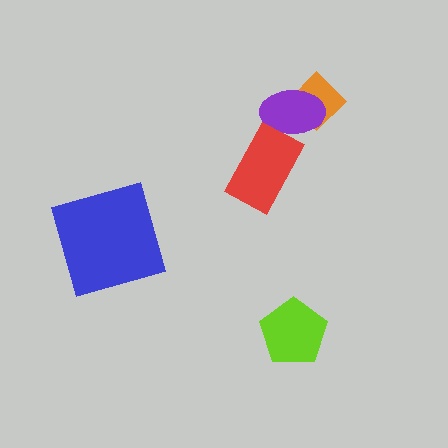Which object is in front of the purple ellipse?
The red rectangle is in front of the purple ellipse.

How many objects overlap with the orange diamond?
1 object overlaps with the orange diamond.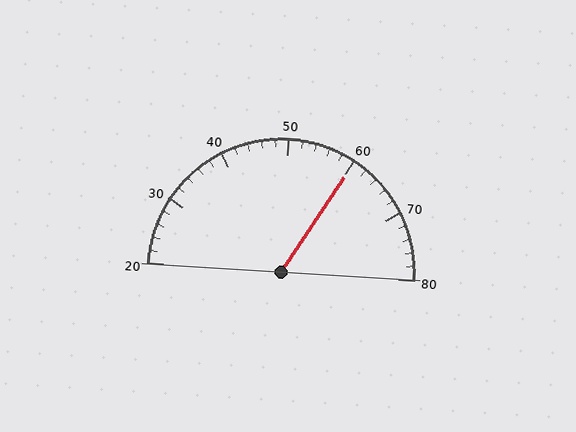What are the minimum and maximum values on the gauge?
The gauge ranges from 20 to 80.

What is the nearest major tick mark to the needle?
The nearest major tick mark is 60.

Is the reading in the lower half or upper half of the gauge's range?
The reading is in the upper half of the range (20 to 80).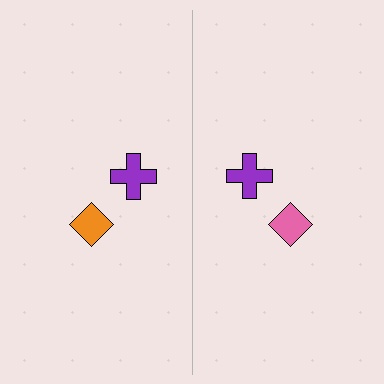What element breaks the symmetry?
The pink diamond on the right side breaks the symmetry — its mirror counterpart is orange.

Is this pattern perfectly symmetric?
No, the pattern is not perfectly symmetric. The pink diamond on the right side breaks the symmetry — its mirror counterpart is orange.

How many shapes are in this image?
There are 4 shapes in this image.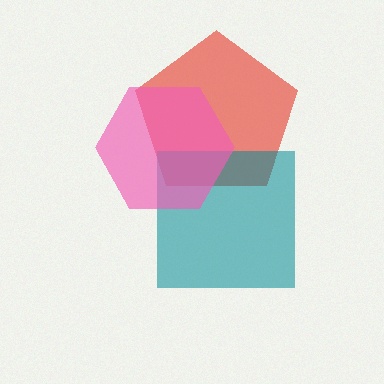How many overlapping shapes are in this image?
There are 3 overlapping shapes in the image.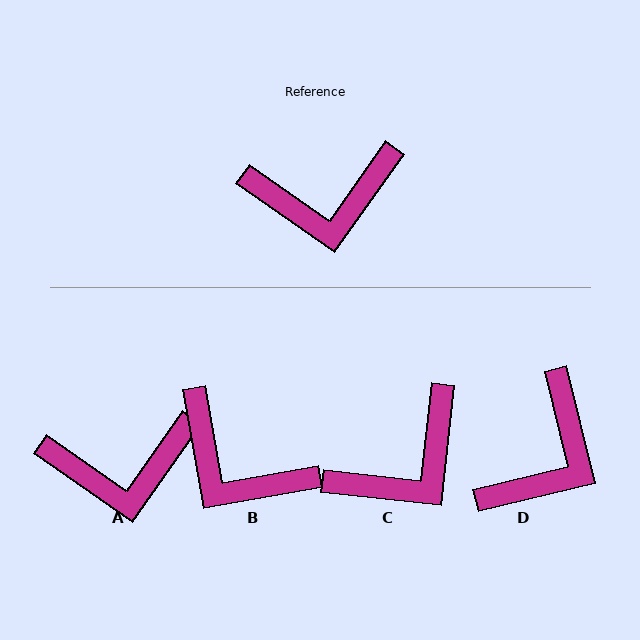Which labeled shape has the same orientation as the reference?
A.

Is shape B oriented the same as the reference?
No, it is off by about 45 degrees.